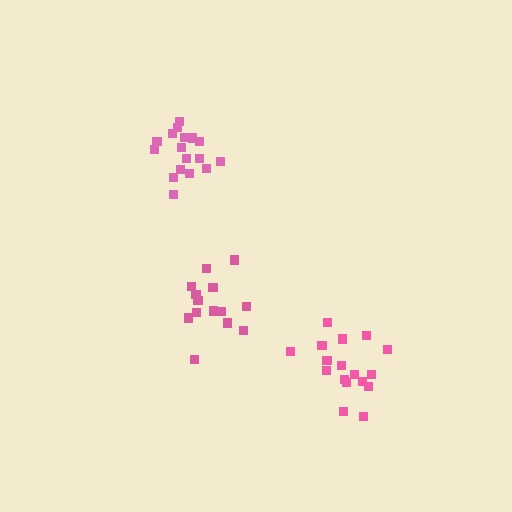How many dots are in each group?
Group 1: 17 dots, Group 2: 17 dots, Group 3: 14 dots (48 total).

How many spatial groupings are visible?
There are 3 spatial groupings.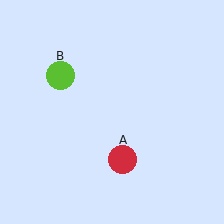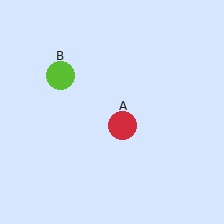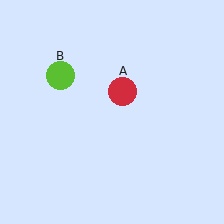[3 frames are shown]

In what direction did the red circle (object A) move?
The red circle (object A) moved up.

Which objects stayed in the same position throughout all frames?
Lime circle (object B) remained stationary.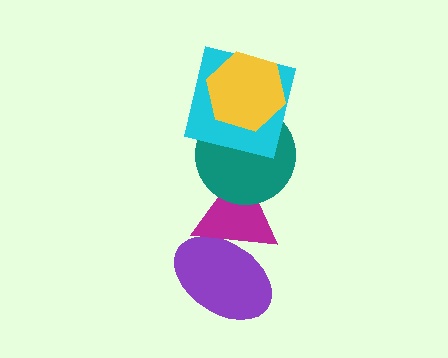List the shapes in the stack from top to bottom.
From top to bottom: the yellow hexagon, the cyan square, the teal circle, the magenta triangle, the purple ellipse.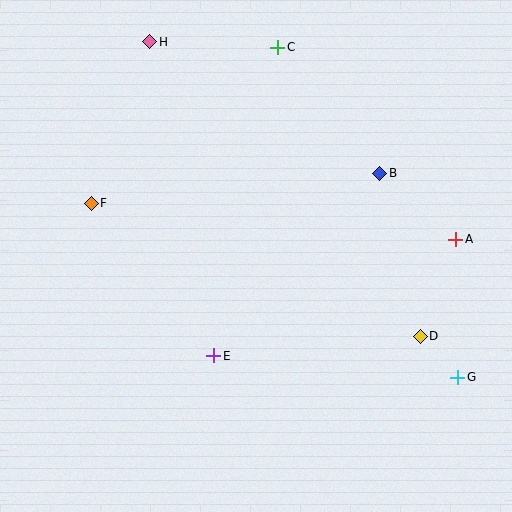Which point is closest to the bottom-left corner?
Point E is closest to the bottom-left corner.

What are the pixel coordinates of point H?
Point H is at (150, 42).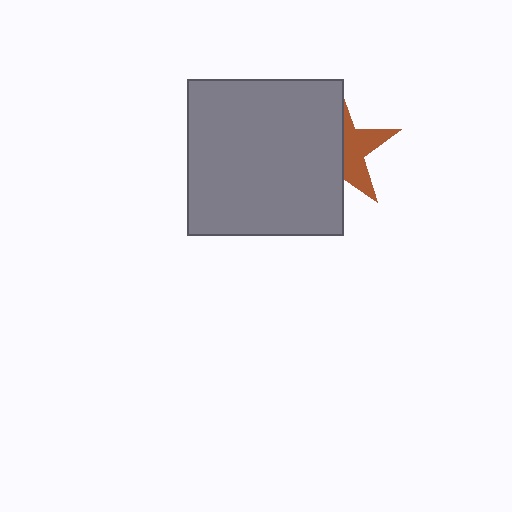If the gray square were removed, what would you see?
You would see the complete brown star.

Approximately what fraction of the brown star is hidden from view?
Roughly 58% of the brown star is hidden behind the gray square.